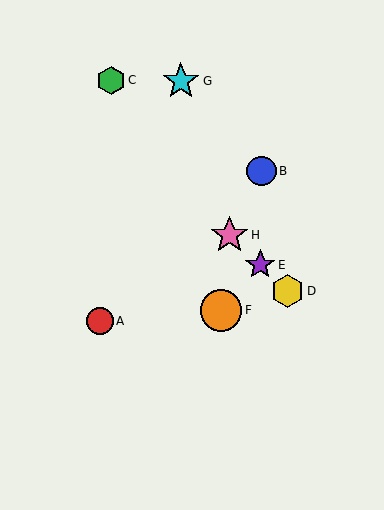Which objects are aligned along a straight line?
Objects D, E, H are aligned along a straight line.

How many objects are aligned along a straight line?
3 objects (D, E, H) are aligned along a straight line.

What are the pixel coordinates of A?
Object A is at (100, 321).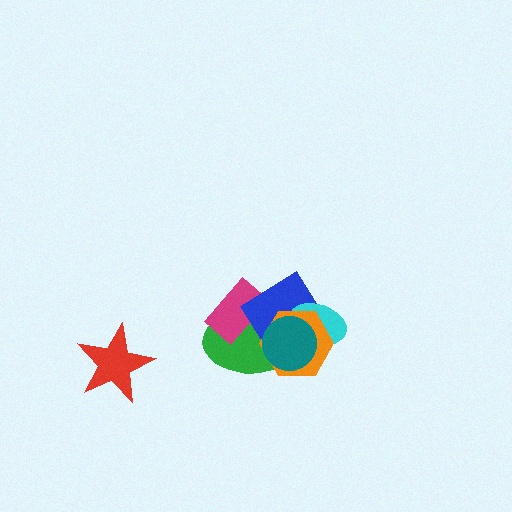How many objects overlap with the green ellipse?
5 objects overlap with the green ellipse.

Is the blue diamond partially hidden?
Yes, it is partially covered by another shape.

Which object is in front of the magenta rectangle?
The blue diamond is in front of the magenta rectangle.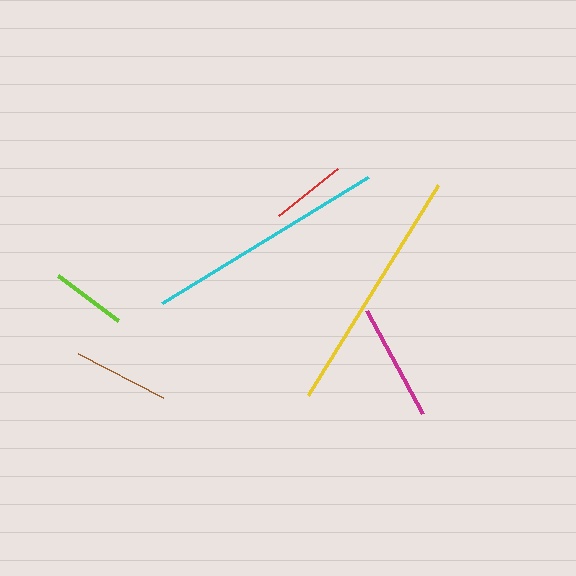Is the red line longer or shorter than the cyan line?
The cyan line is longer than the red line.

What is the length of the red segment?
The red segment is approximately 75 pixels long.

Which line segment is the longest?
The yellow line is the longest at approximately 248 pixels.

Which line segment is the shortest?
The red line is the shortest at approximately 75 pixels.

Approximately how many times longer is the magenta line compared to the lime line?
The magenta line is approximately 1.6 times the length of the lime line.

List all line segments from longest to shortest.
From longest to shortest: yellow, cyan, magenta, brown, lime, red.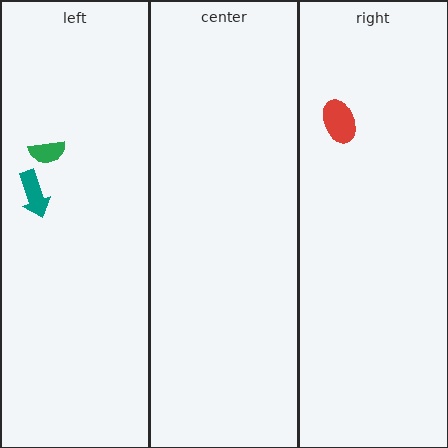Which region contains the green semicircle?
The left region.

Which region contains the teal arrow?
The left region.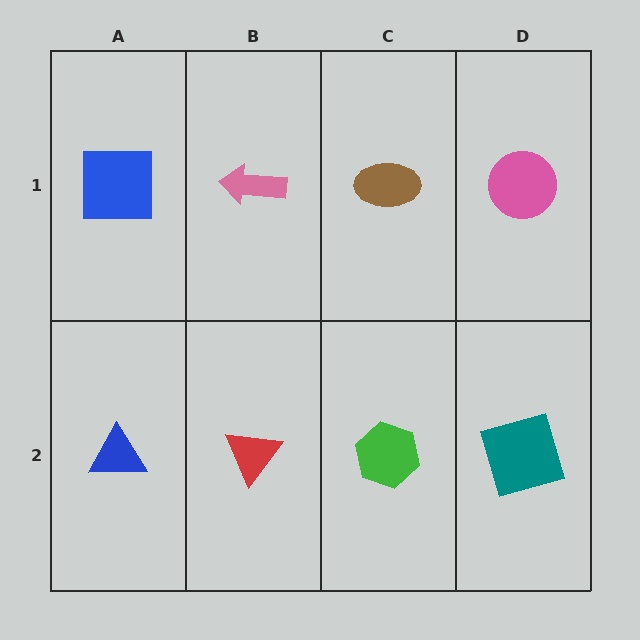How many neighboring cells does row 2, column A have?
2.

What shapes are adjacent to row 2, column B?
A pink arrow (row 1, column B), a blue triangle (row 2, column A), a green hexagon (row 2, column C).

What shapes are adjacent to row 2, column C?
A brown ellipse (row 1, column C), a red triangle (row 2, column B), a teal square (row 2, column D).